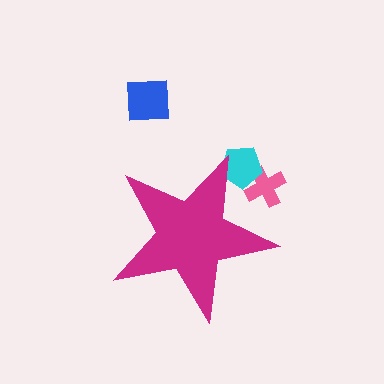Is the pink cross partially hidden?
Yes, the pink cross is partially hidden behind the magenta star.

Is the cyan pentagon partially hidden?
Yes, the cyan pentagon is partially hidden behind the magenta star.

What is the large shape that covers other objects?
A magenta star.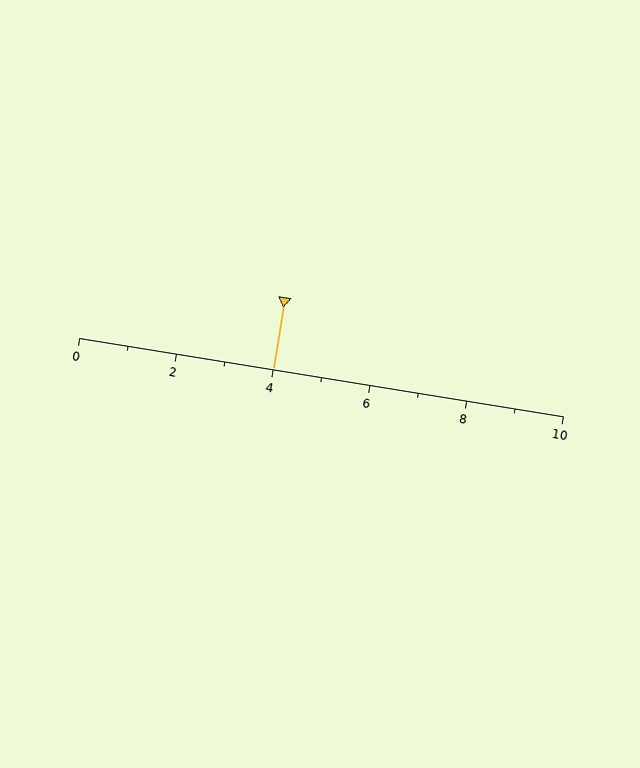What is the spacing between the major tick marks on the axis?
The major ticks are spaced 2 apart.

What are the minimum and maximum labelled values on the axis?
The axis runs from 0 to 10.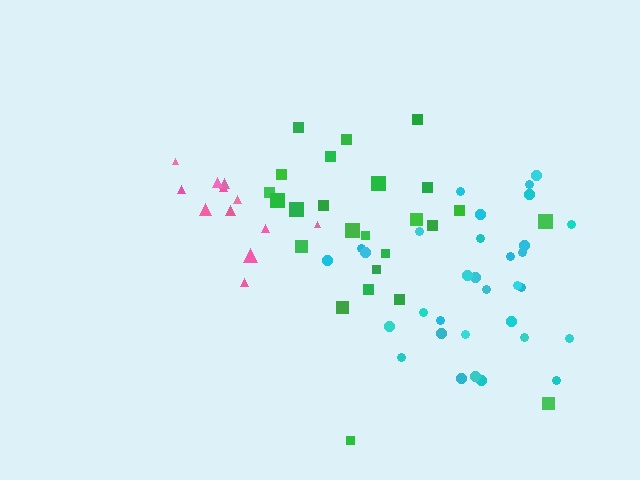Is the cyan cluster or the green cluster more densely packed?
Cyan.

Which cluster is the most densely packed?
Pink.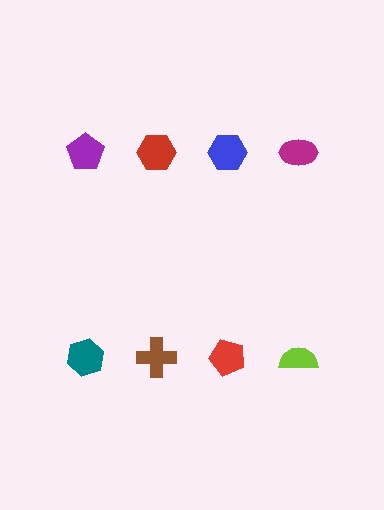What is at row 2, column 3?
A red pentagon.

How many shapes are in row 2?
4 shapes.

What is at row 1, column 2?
A red hexagon.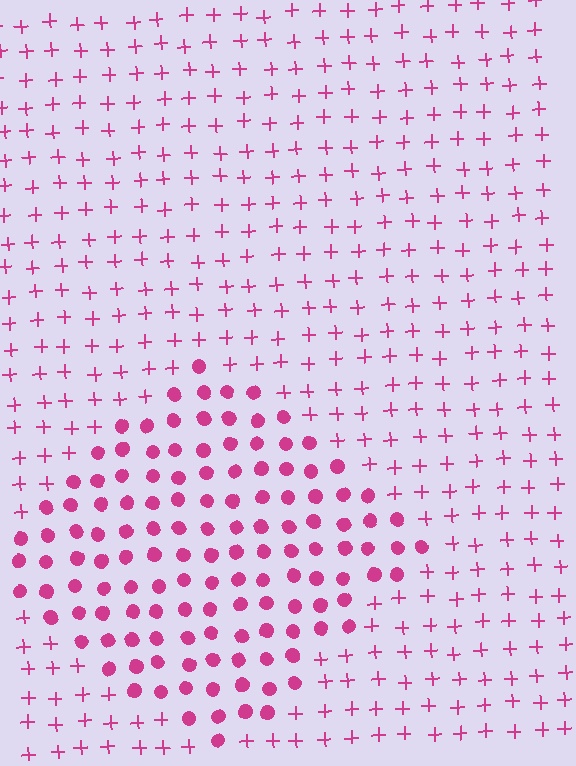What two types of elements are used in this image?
The image uses circles inside the diamond region and plus signs outside it.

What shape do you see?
I see a diamond.